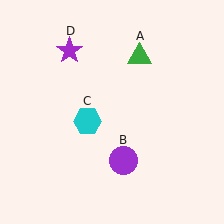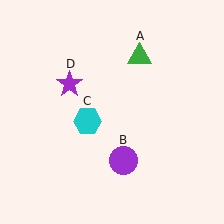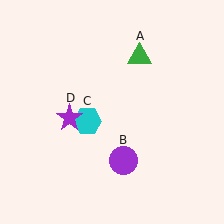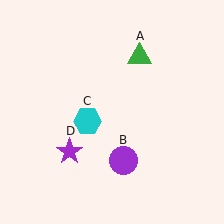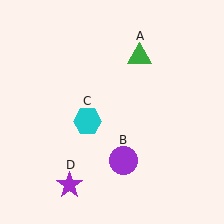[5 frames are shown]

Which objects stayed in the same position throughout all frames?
Green triangle (object A) and purple circle (object B) and cyan hexagon (object C) remained stationary.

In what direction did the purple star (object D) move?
The purple star (object D) moved down.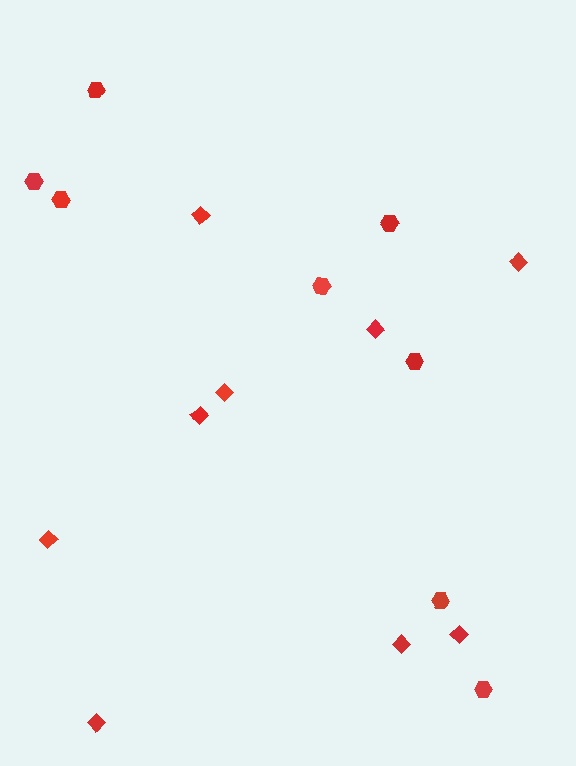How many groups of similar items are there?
There are 2 groups: one group of diamonds (9) and one group of hexagons (8).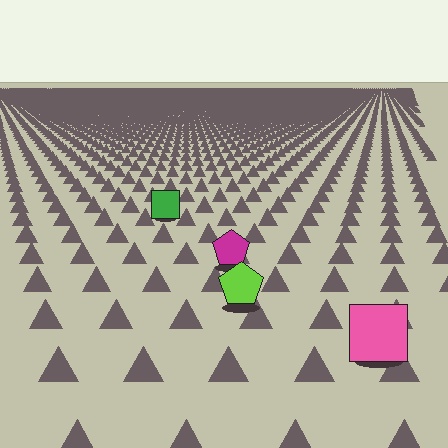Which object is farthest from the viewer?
The green square is farthest from the viewer. It appears smaller and the ground texture around it is denser.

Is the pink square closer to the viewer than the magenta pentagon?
Yes. The pink square is closer — you can tell from the texture gradient: the ground texture is coarser near it.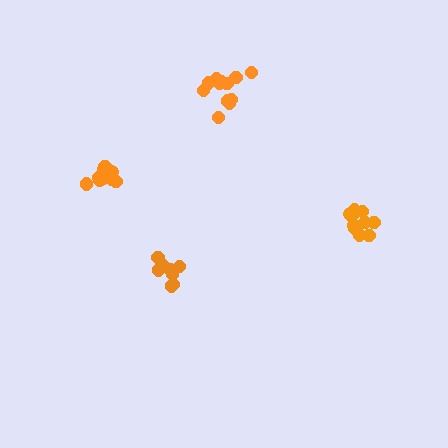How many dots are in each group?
Group 1: 8 dots, Group 2: 12 dots, Group 3: 12 dots, Group 4: 11 dots (43 total).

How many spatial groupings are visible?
There are 4 spatial groupings.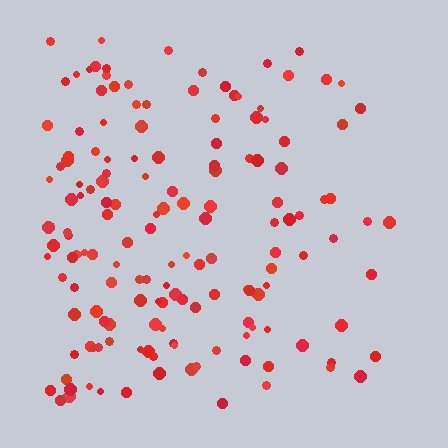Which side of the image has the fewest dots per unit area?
The right.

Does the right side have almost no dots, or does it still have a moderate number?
Still a moderate number, just noticeably fewer than the left.